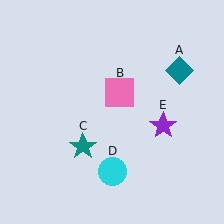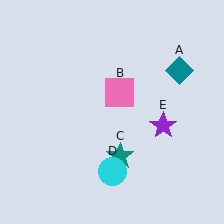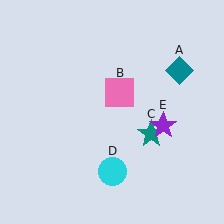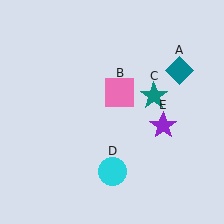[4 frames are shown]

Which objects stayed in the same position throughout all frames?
Teal diamond (object A) and pink square (object B) and cyan circle (object D) and purple star (object E) remained stationary.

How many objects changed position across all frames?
1 object changed position: teal star (object C).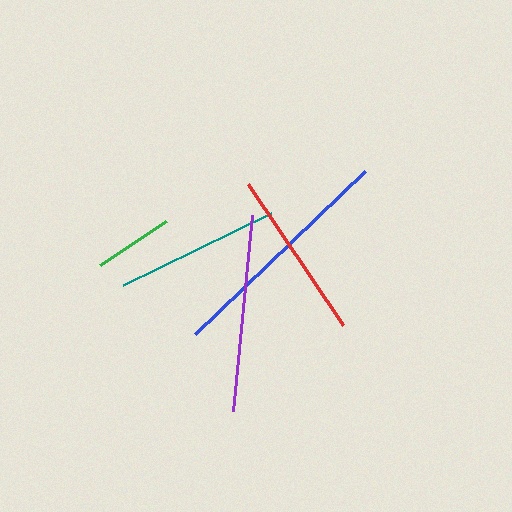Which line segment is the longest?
The blue line is the longest at approximately 236 pixels.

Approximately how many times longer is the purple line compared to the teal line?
The purple line is approximately 1.2 times the length of the teal line.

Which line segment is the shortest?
The green line is the shortest at approximately 80 pixels.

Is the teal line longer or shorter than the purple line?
The purple line is longer than the teal line.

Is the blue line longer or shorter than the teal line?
The blue line is longer than the teal line.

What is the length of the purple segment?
The purple segment is approximately 197 pixels long.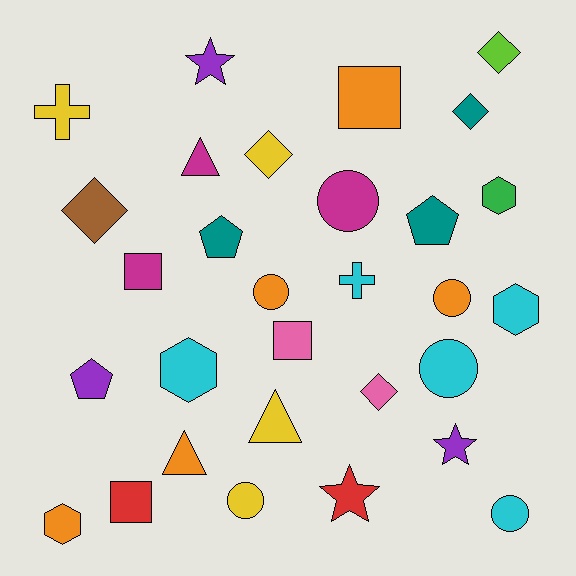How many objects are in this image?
There are 30 objects.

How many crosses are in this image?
There are 2 crosses.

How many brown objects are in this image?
There is 1 brown object.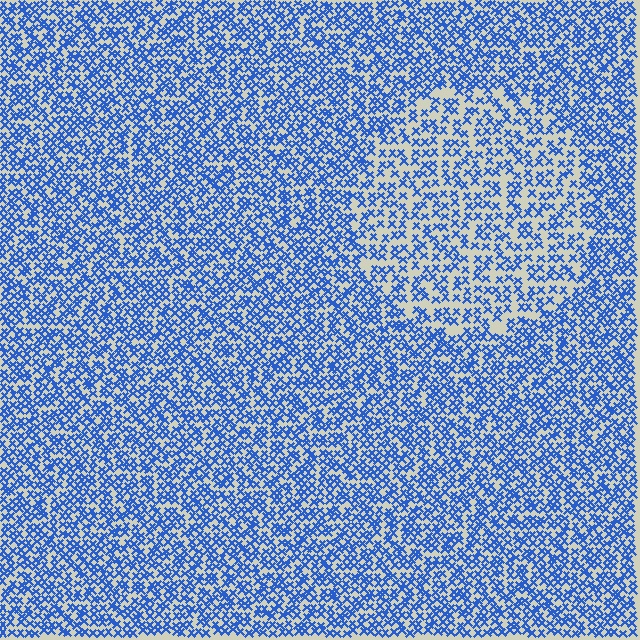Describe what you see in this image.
The image contains small blue elements arranged at two different densities. A circle-shaped region is visible where the elements are less densely packed than the surrounding area.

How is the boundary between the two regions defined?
The boundary is defined by a change in element density (approximately 1.7x ratio). All elements are the same color, size, and shape.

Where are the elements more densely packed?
The elements are more densely packed outside the circle boundary.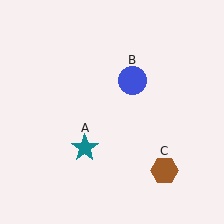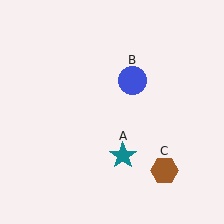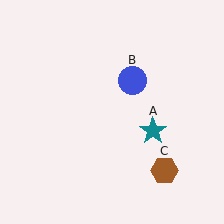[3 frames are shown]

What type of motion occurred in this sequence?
The teal star (object A) rotated counterclockwise around the center of the scene.